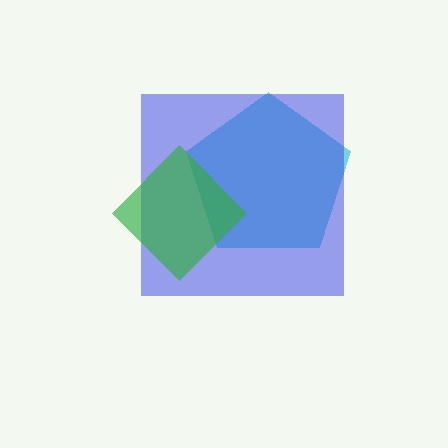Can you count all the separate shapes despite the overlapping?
Yes, there are 3 separate shapes.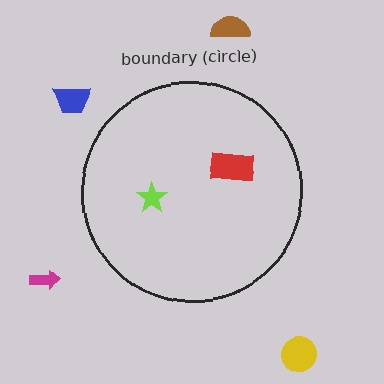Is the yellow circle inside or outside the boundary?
Outside.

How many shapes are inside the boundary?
2 inside, 4 outside.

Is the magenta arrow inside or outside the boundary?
Outside.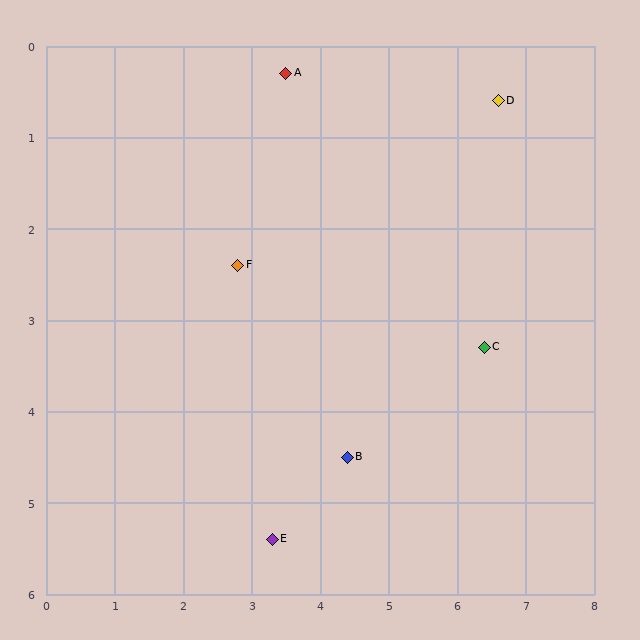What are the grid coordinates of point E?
Point E is at approximately (3.3, 5.4).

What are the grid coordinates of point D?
Point D is at approximately (6.6, 0.6).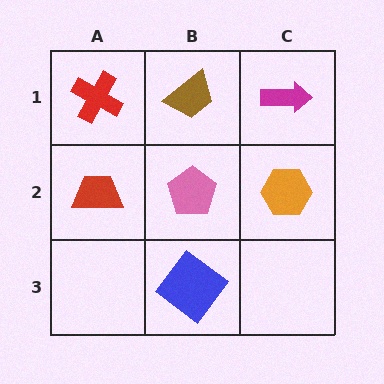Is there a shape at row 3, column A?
No, that cell is empty.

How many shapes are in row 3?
1 shape.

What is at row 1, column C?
A magenta arrow.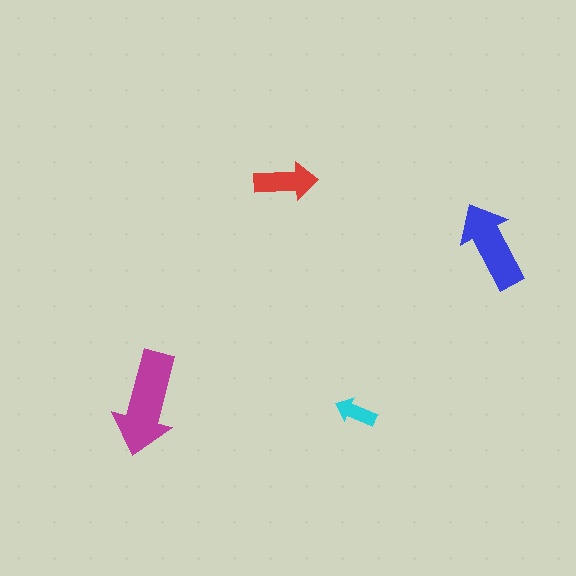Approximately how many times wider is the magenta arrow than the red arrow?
About 1.5 times wider.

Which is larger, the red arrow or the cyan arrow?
The red one.